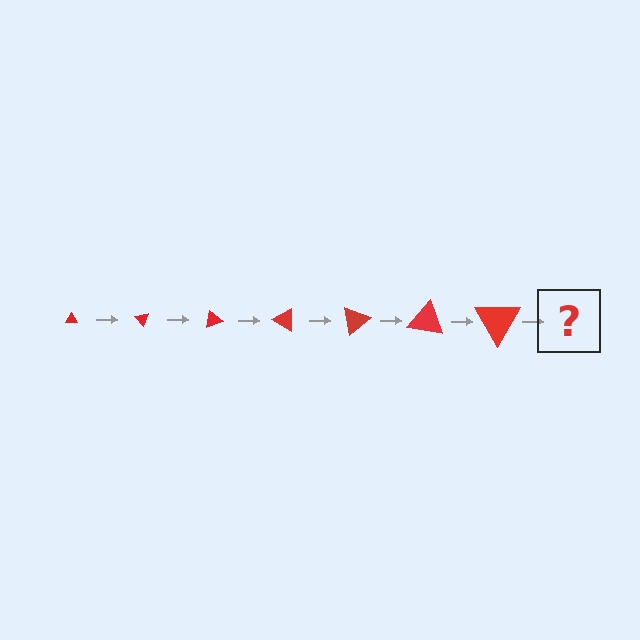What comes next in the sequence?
The next element should be a triangle, larger than the previous one and rotated 350 degrees from the start.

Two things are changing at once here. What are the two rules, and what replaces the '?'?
The two rules are that the triangle grows larger each step and it rotates 50 degrees each step. The '?' should be a triangle, larger than the previous one and rotated 350 degrees from the start.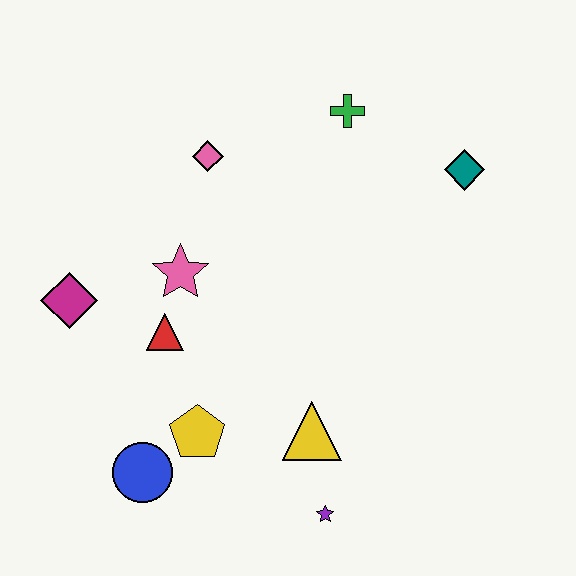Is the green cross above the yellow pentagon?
Yes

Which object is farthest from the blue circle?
The teal diamond is farthest from the blue circle.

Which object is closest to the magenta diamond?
The red triangle is closest to the magenta diamond.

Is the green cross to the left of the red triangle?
No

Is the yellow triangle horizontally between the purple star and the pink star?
Yes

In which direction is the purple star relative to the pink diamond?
The purple star is below the pink diamond.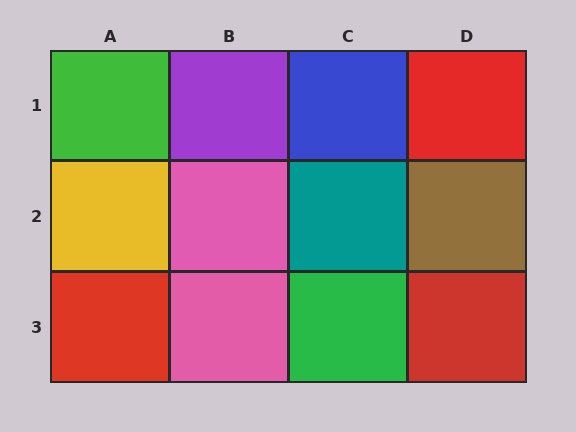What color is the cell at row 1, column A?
Green.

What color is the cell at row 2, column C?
Teal.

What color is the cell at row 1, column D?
Red.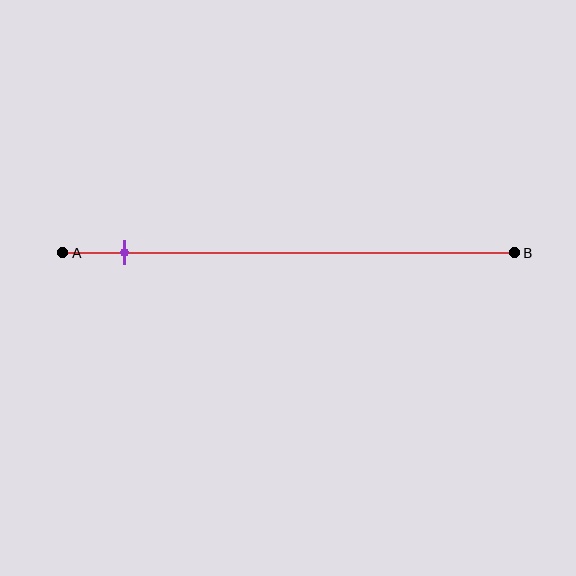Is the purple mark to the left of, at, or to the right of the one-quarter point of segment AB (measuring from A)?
The purple mark is to the left of the one-quarter point of segment AB.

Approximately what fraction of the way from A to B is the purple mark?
The purple mark is approximately 15% of the way from A to B.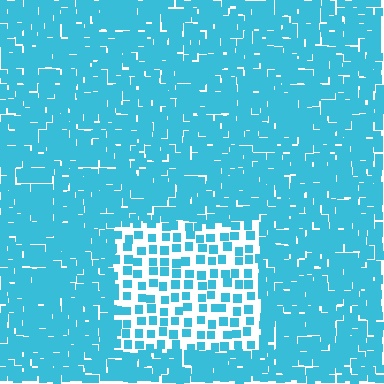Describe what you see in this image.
The image contains small cyan elements arranged at two different densities. A rectangle-shaped region is visible where the elements are less densely packed than the surrounding area.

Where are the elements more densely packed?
The elements are more densely packed outside the rectangle boundary.